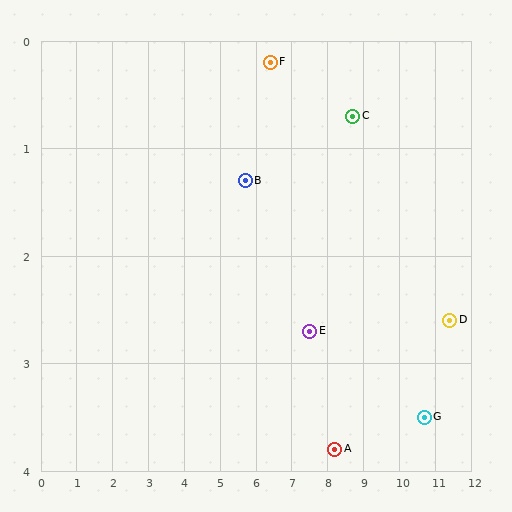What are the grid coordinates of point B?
Point B is at approximately (5.7, 1.3).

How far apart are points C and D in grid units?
Points C and D are about 3.3 grid units apart.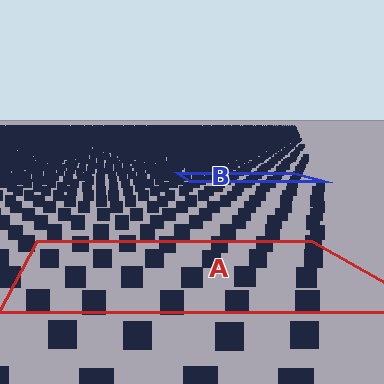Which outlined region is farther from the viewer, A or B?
Region B is farther from the viewer — the texture elements inside it appear smaller and more densely packed.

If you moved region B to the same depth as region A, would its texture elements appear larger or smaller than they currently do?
They would appear larger. At a closer depth, the same texture elements are projected at a bigger on-screen size.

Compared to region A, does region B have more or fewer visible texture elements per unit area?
Region B has more texture elements per unit area — they are packed more densely because it is farther away.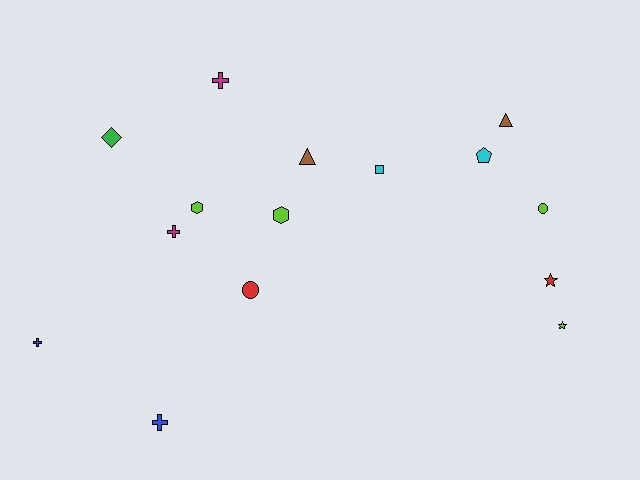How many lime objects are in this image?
There are 4 lime objects.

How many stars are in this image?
There are 2 stars.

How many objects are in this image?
There are 15 objects.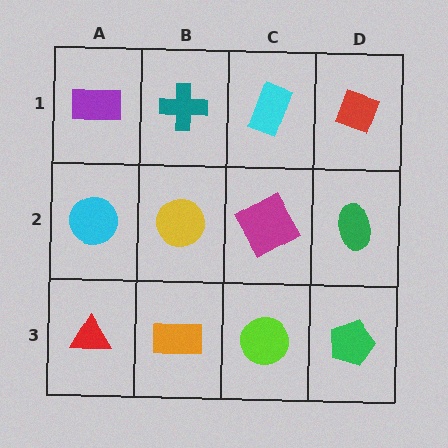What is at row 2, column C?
A magenta square.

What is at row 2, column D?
A green ellipse.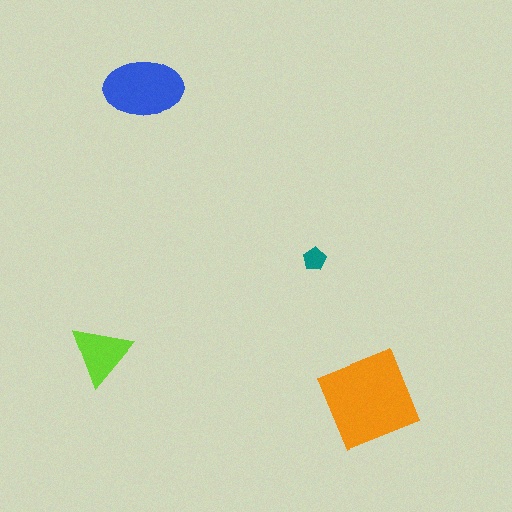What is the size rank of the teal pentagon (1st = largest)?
4th.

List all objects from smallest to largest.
The teal pentagon, the lime triangle, the blue ellipse, the orange diamond.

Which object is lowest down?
The orange diamond is bottommost.